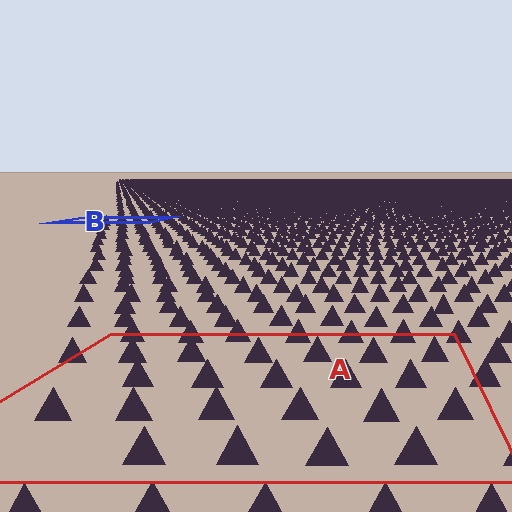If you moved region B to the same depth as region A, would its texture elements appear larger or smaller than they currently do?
They would appear larger. At a closer depth, the same texture elements are projected at a bigger on-screen size.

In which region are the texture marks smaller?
The texture marks are smaller in region B, because it is farther away.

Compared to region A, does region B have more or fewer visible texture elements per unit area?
Region B has more texture elements per unit area — they are packed more densely because it is farther away.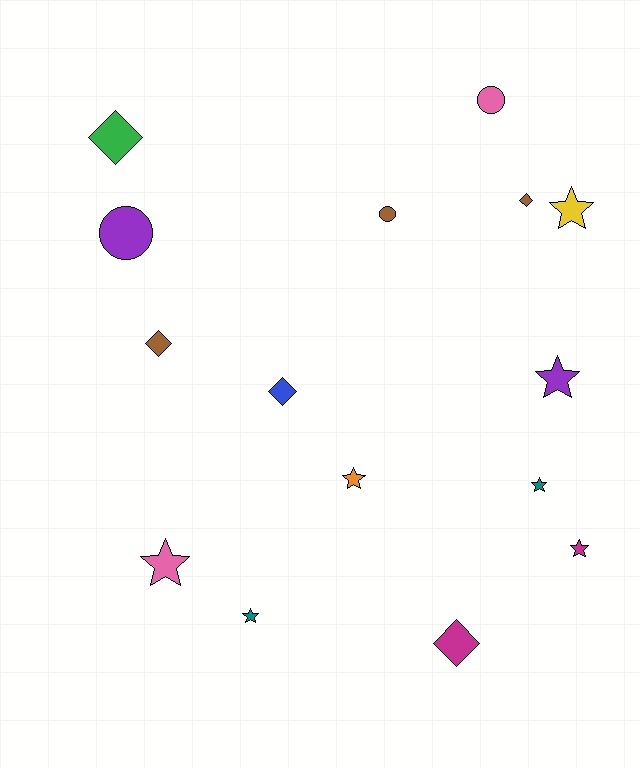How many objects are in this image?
There are 15 objects.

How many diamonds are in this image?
There are 5 diamonds.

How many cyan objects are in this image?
There are no cyan objects.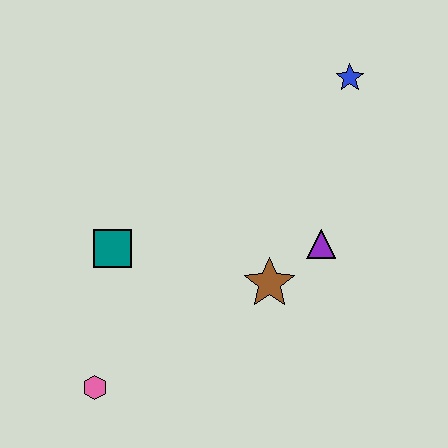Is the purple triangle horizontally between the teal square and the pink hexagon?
No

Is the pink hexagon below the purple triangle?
Yes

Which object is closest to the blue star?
The purple triangle is closest to the blue star.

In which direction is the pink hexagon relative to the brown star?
The pink hexagon is to the left of the brown star.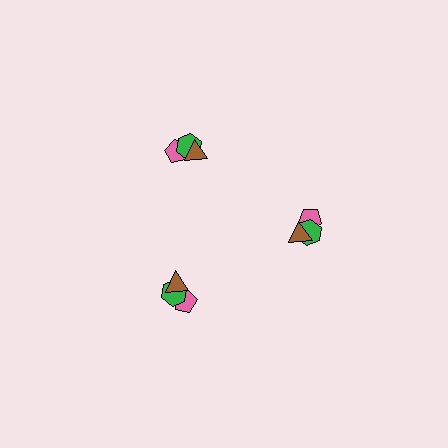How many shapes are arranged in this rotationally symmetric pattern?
There are 9 shapes, arranged in 3 groups of 3.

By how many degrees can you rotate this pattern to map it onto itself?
The pattern maps onto itself every 120 degrees of rotation.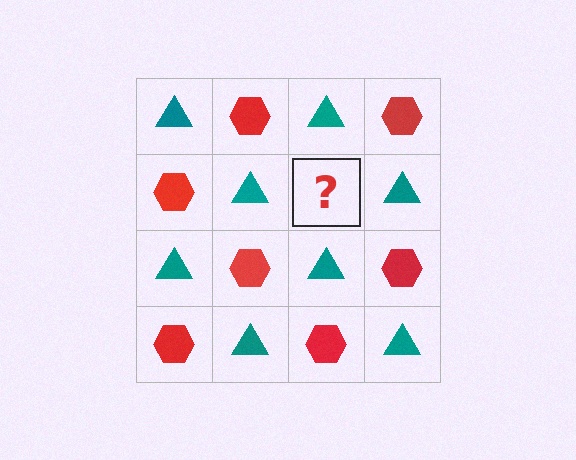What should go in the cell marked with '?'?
The missing cell should contain a red hexagon.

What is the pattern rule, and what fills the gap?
The rule is that it alternates teal triangle and red hexagon in a checkerboard pattern. The gap should be filled with a red hexagon.